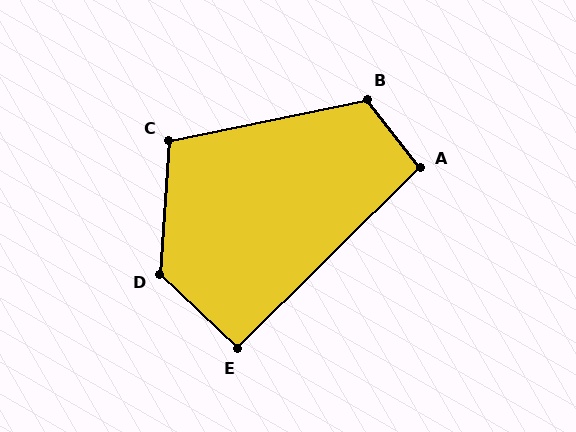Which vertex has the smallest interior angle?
E, at approximately 92 degrees.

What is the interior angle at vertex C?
Approximately 106 degrees (obtuse).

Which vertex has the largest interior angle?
D, at approximately 129 degrees.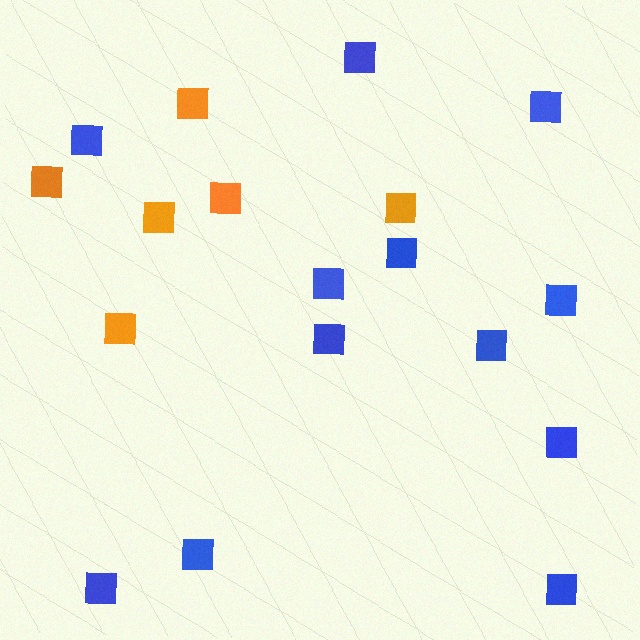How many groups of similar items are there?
There are 2 groups: one group of orange squares (6) and one group of blue squares (12).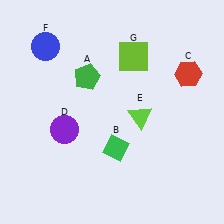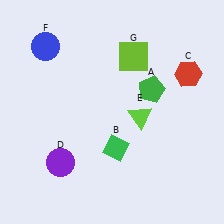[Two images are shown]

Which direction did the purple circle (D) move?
The purple circle (D) moved down.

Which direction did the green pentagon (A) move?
The green pentagon (A) moved right.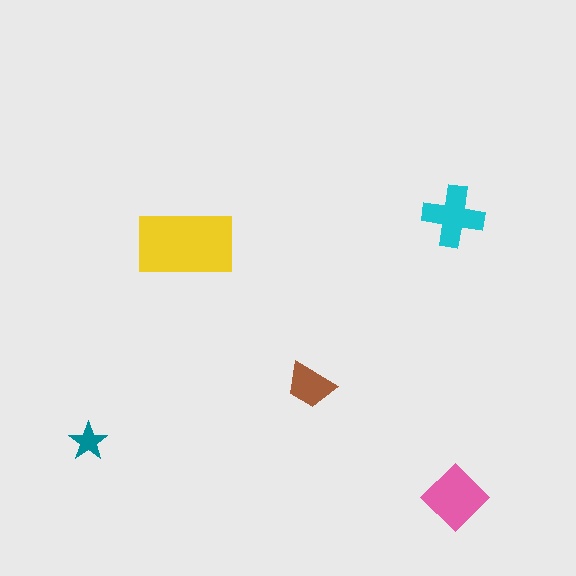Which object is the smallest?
The teal star.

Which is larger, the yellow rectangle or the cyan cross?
The yellow rectangle.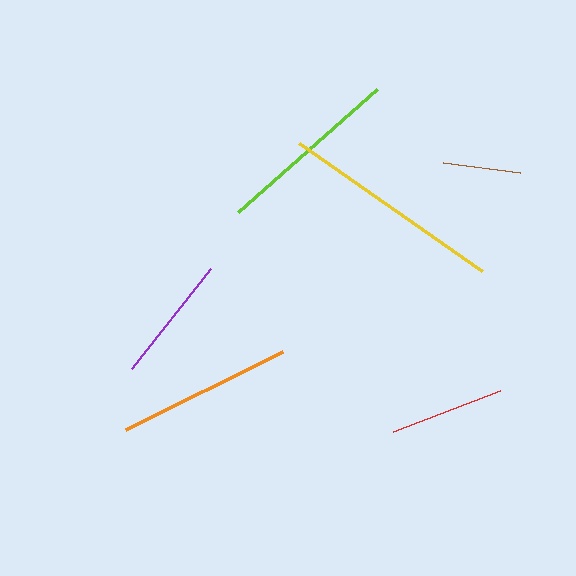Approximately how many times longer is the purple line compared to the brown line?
The purple line is approximately 1.6 times the length of the brown line.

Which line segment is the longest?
The yellow line is the longest at approximately 224 pixels.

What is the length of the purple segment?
The purple segment is approximately 128 pixels long.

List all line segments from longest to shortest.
From longest to shortest: yellow, lime, orange, purple, red, brown.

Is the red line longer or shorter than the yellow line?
The yellow line is longer than the red line.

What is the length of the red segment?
The red segment is approximately 114 pixels long.